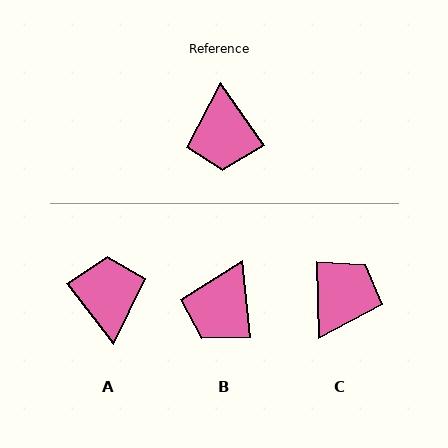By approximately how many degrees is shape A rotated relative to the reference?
Approximately 177 degrees clockwise.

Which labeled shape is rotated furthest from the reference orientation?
A, about 177 degrees away.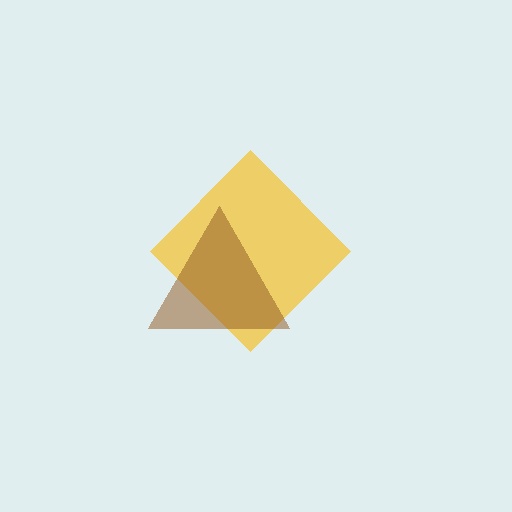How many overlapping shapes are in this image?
There are 2 overlapping shapes in the image.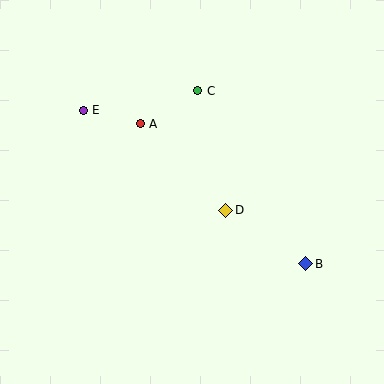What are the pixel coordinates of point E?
Point E is at (83, 110).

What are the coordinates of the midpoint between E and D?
The midpoint between E and D is at (155, 160).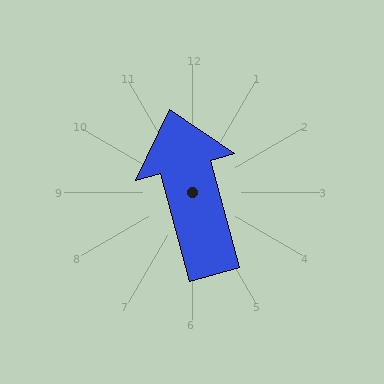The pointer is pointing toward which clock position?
Roughly 11 o'clock.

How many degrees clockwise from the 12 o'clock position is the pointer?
Approximately 345 degrees.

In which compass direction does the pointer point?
North.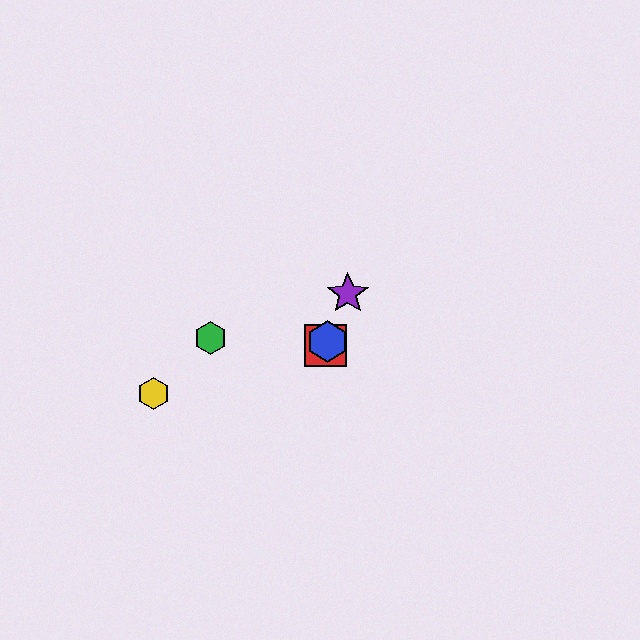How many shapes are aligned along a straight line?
3 shapes (the red square, the blue hexagon, the purple star) are aligned along a straight line.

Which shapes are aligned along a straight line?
The red square, the blue hexagon, the purple star are aligned along a straight line.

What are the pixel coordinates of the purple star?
The purple star is at (348, 294).